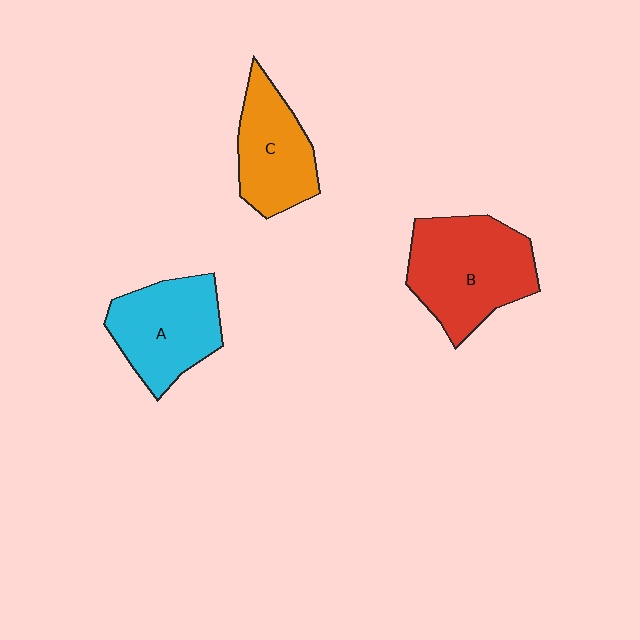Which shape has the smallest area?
Shape C (orange).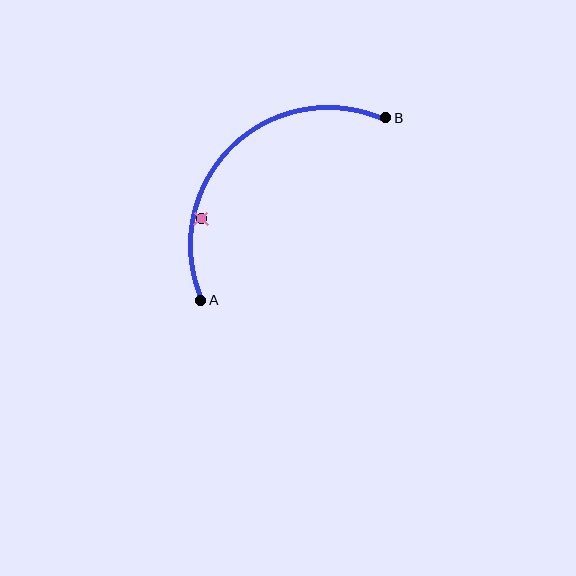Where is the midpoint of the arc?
The arc midpoint is the point on the curve farthest from the straight line joining A and B. It sits above and to the left of that line.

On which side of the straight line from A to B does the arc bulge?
The arc bulges above and to the left of the straight line connecting A and B.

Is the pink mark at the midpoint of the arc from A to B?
No — the pink mark does not lie on the arc at all. It sits slightly inside the curve.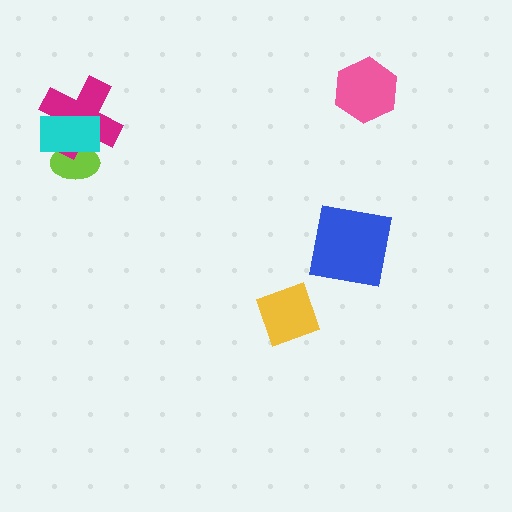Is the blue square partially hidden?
No, no other shape covers it.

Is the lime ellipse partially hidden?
Yes, it is partially covered by another shape.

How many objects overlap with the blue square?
0 objects overlap with the blue square.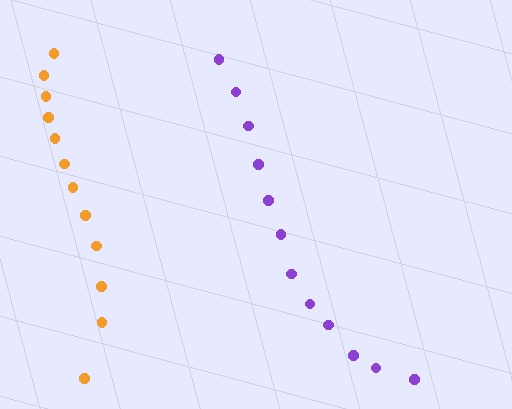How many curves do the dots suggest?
There are 2 distinct paths.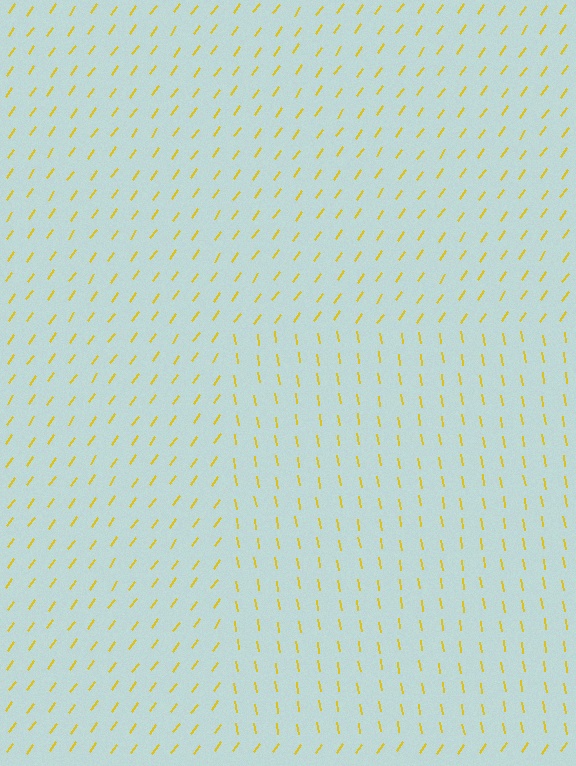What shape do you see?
I see a rectangle.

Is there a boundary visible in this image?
Yes, there is a texture boundary formed by a change in line orientation.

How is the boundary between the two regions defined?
The boundary is defined purely by a change in line orientation (approximately 45 degrees difference). All lines are the same color and thickness.